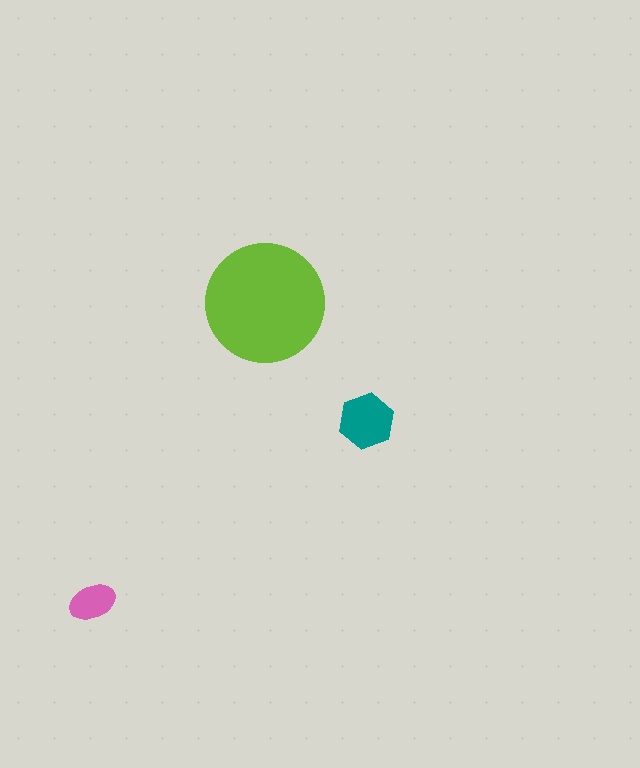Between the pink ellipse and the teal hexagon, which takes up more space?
The teal hexagon.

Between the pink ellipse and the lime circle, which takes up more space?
The lime circle.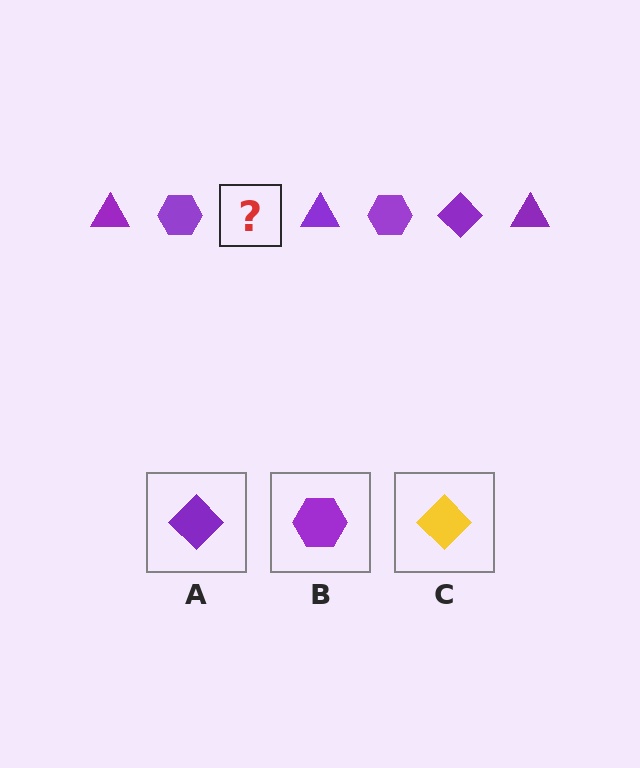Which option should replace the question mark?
Option A.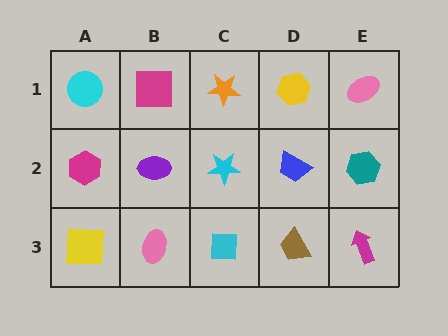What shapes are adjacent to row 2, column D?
A yellow hexagon (row 1, column D), a brown trapezoid (row 3, column D), a cyan star (row 2, column C), a teal hexagon (row 2, column E).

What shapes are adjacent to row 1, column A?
A magenta hexagon (row 2, column A), a magenta square (row 1, column B).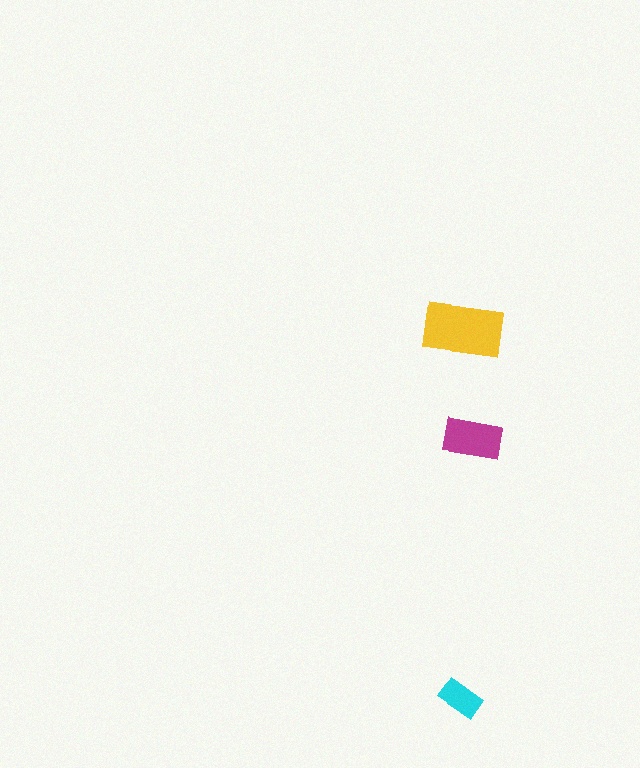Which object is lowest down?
The cyan rectangle is bottommost.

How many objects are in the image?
There are 3 objects in the image.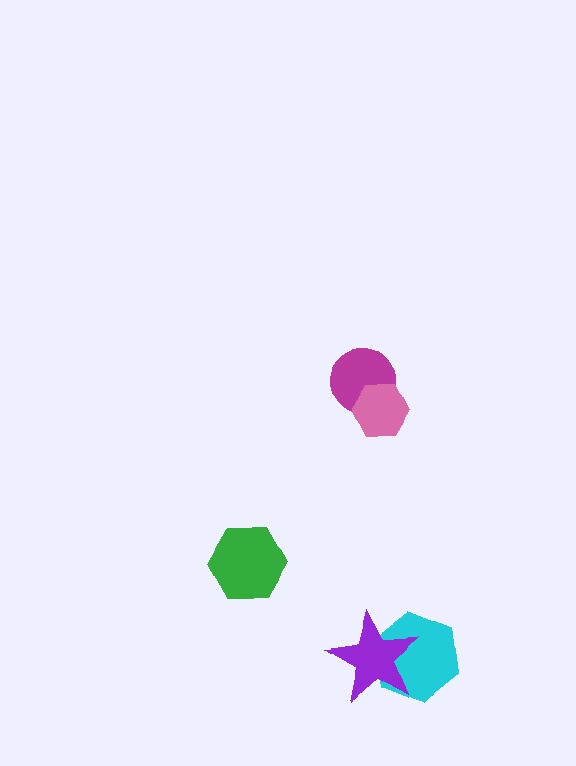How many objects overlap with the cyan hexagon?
1 object overlaps with the cyan hexagon.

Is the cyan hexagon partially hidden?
Yes, it is partially covered by another shape.